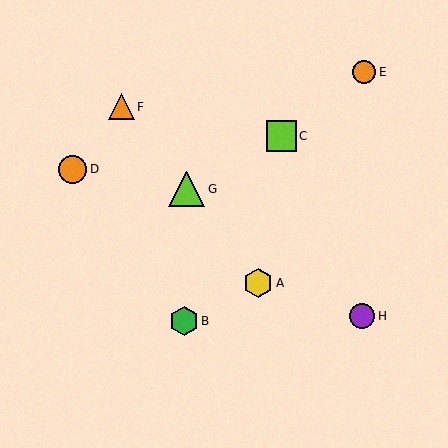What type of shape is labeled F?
Shape F is an orange triangle.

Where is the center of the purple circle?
The center of the purple circle is at (362, 316).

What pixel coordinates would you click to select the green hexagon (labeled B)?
Click at (184, 321) to select the green hexagon B.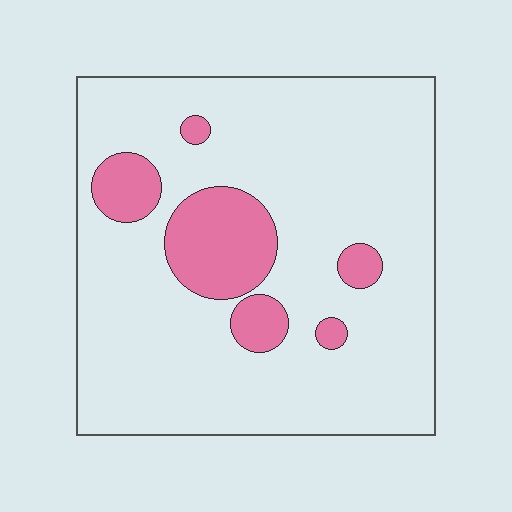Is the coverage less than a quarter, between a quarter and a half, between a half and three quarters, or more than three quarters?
Less than a quarter.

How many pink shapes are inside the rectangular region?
6.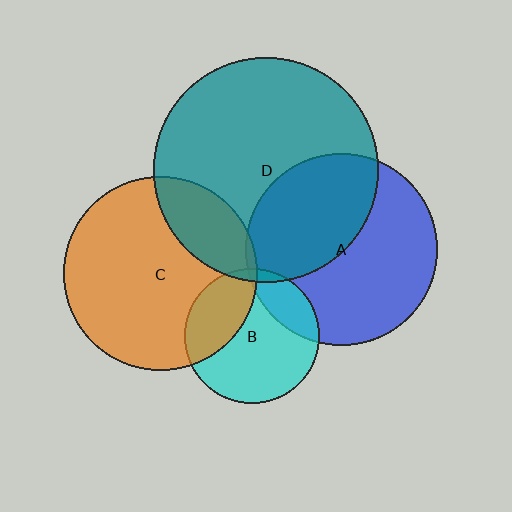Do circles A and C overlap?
Yes.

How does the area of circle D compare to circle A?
Approximately 1.4 times.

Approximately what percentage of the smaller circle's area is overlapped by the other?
Approximately 5%.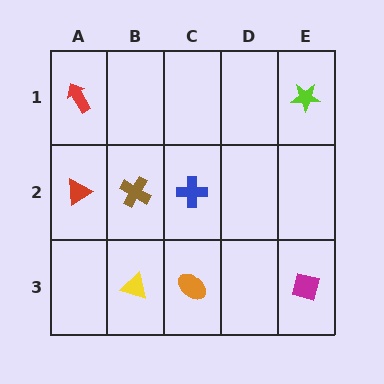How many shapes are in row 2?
3 shapes.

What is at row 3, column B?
A yellow triangle.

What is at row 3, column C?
An orange ellipse.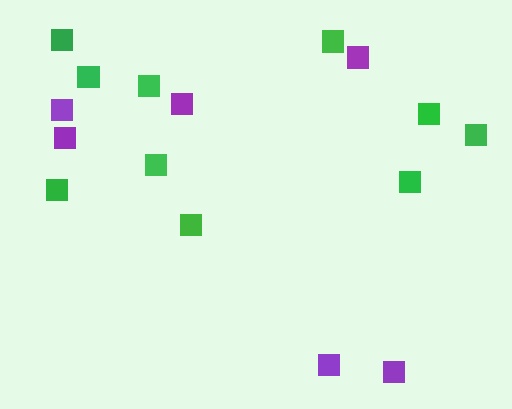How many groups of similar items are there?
There are 2 groups: one group of purple squares (6) and one group of green squares (10).